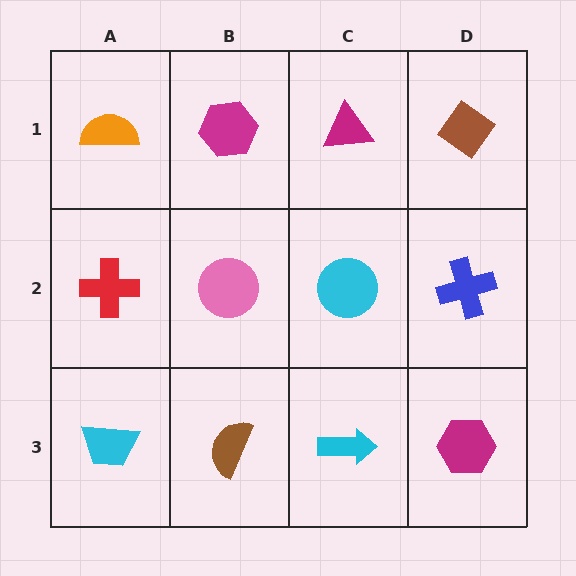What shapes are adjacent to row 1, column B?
A pink circle (row 2, column B), an orange semicircle (row 1, column A), a magenta triangle (row 1, column C).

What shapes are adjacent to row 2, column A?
An orange semicircle (row 1, column A), a cyan trapezoid (row 3, column A), a pink circle (row 2, column B).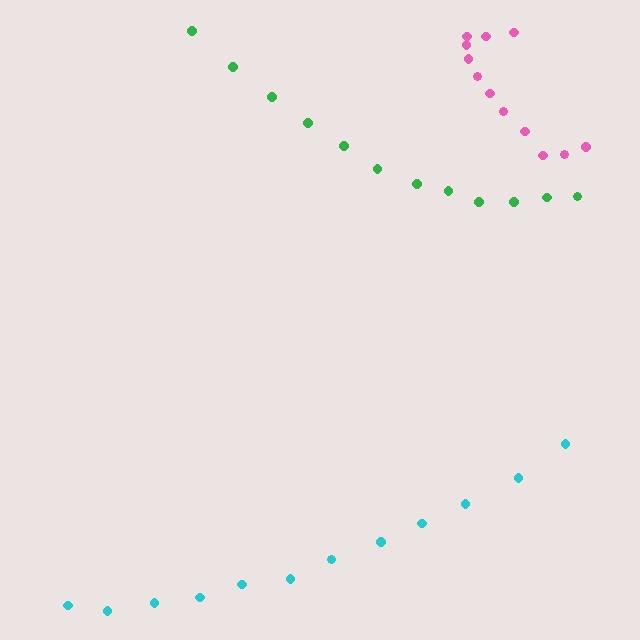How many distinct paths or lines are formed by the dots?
There are 3 distinct paths.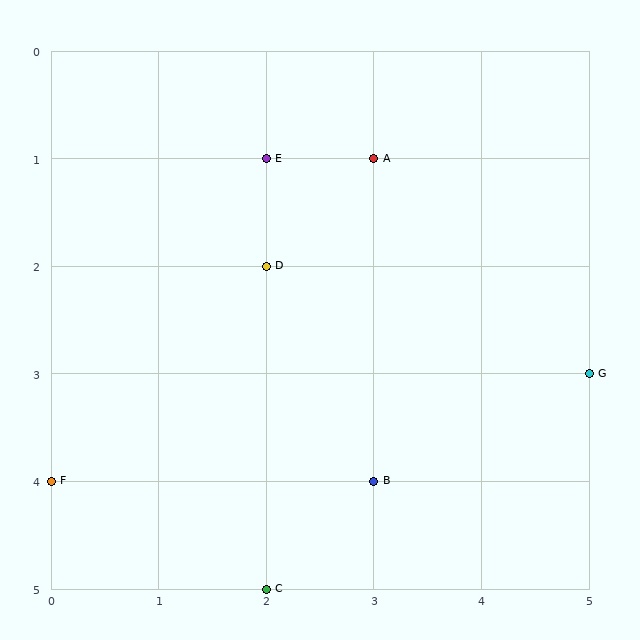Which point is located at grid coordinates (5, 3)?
Point G is at (5, 3).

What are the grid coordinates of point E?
Point E is at grid coordinates (2, 1).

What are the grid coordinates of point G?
Point G is at grid coordinates (5, 3).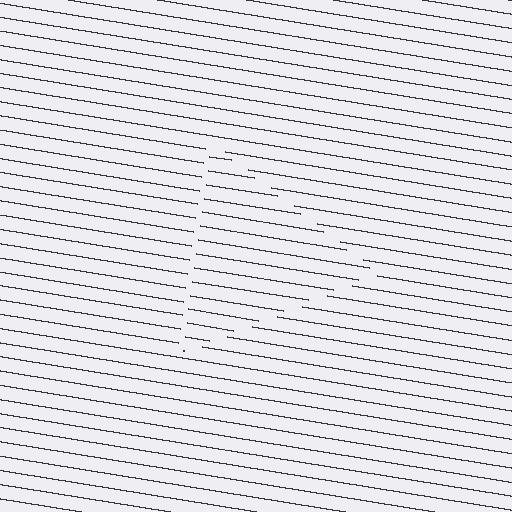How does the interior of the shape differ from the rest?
The interior of the shape contains the same grating, shifted by half a period — the contour is defined by the phase discontinuity where line-ends from the inner and outer gratings abut.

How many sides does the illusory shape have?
3 sides — the line-ends trace a triangle.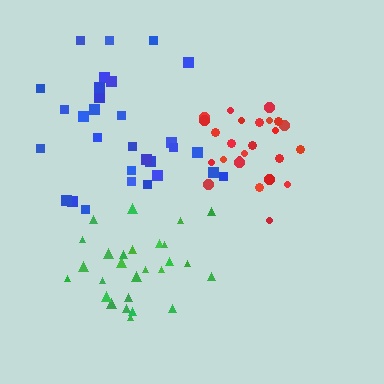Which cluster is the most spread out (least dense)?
Blue.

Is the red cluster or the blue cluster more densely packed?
Red.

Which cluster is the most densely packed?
Red.